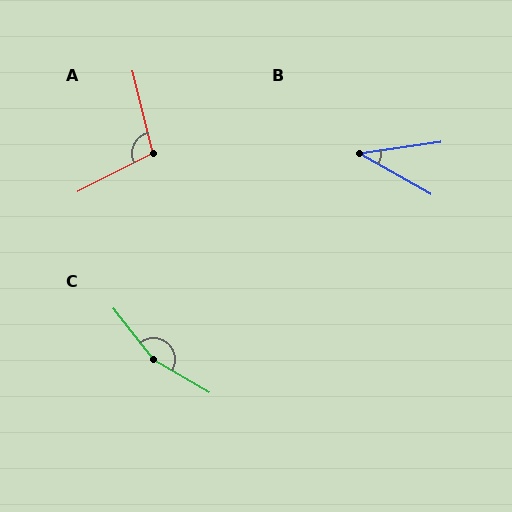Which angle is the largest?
C, at approximately 159 degrees.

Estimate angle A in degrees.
Approximately 103 degrees.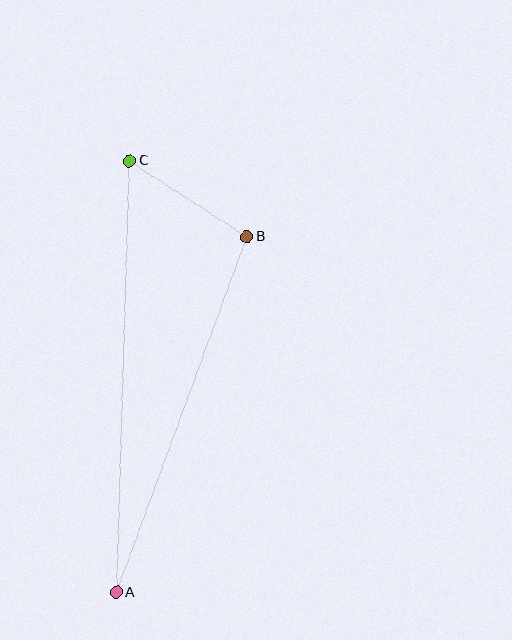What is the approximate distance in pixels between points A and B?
The distance between A and B is approximately 379 pixels.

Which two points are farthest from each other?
Points A and C are farthest from each other.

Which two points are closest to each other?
Points B and C are closest to each other.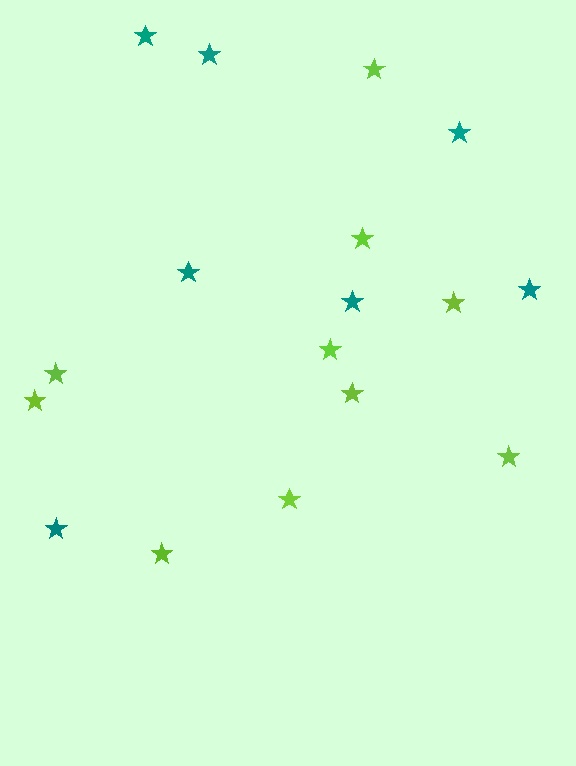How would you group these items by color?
There are 2 groups: one group of teal stars (7) and one group of lime stars (10).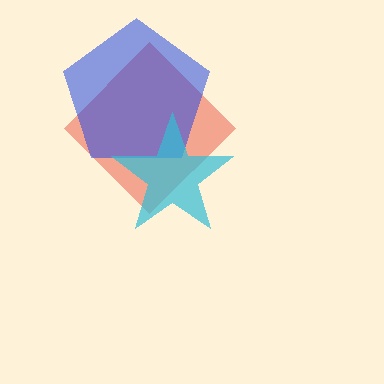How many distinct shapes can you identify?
There are 3 distinct shapes: a red diamond, a blue pentagon, a cyan star.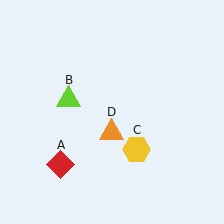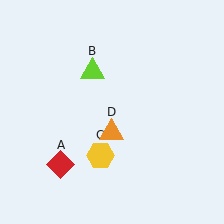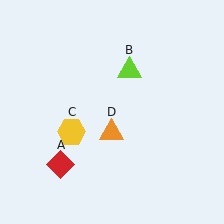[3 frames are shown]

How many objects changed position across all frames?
2 objects changed position: lime triangle (object B), yellow hexagon (object C).